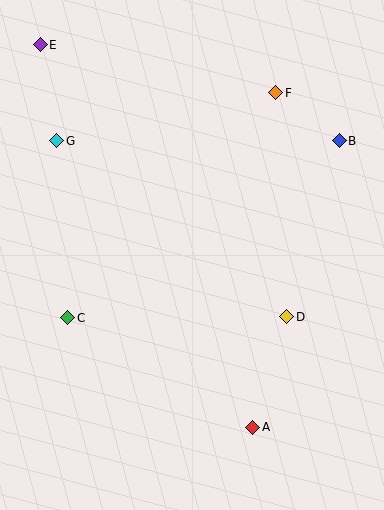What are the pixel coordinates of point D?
Point D is at (287, 317).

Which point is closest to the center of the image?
Point D at (287, 317) is closest to the center.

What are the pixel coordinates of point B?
Point B is at (339, 141).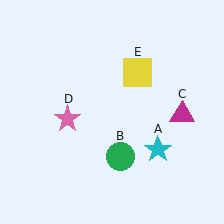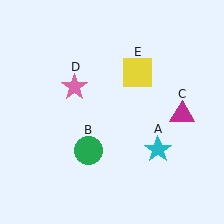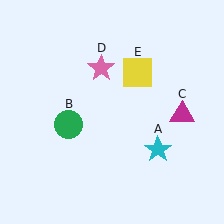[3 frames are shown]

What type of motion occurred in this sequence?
The green circle (object B), pink star (object D) rotated clockwise around the center of the scene.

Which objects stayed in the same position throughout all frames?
Cyan star (object A) and magenta triangle (object C) and yellow square (object E) remained stationary.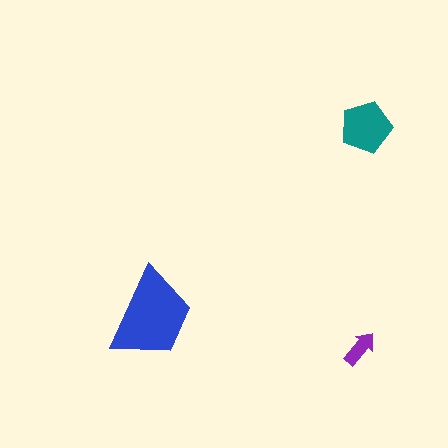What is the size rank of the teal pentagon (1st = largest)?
2nd.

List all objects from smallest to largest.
The purple arrow, the teal pentagon, the blue trapezoid.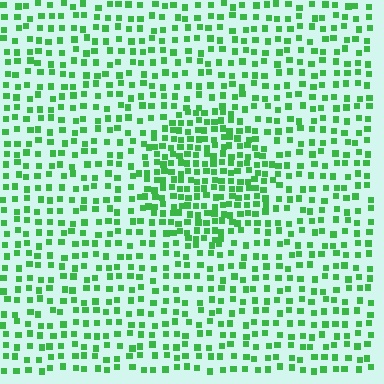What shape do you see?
I see a circle.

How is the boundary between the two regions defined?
The boundary is defined by a change in element density (approximately 1.8x ratio). All elements are the same color, size, and shape.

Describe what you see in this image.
The image contains small green elements arranged at two different densities. A circle-shaped region is visible where the elements are more densely packed than the surrounding area.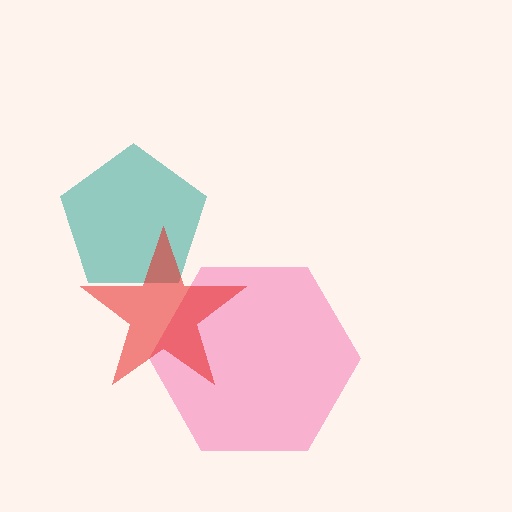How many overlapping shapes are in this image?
There are 3 overlapping shapes in the image.